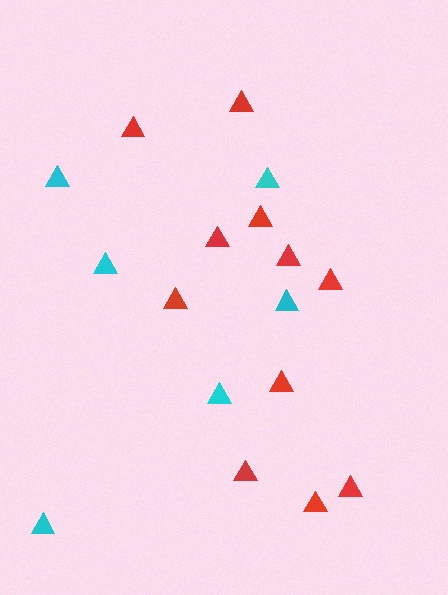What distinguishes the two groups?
There are 2 groups: one group of red triangles (11) and one group of cyan triangles (6).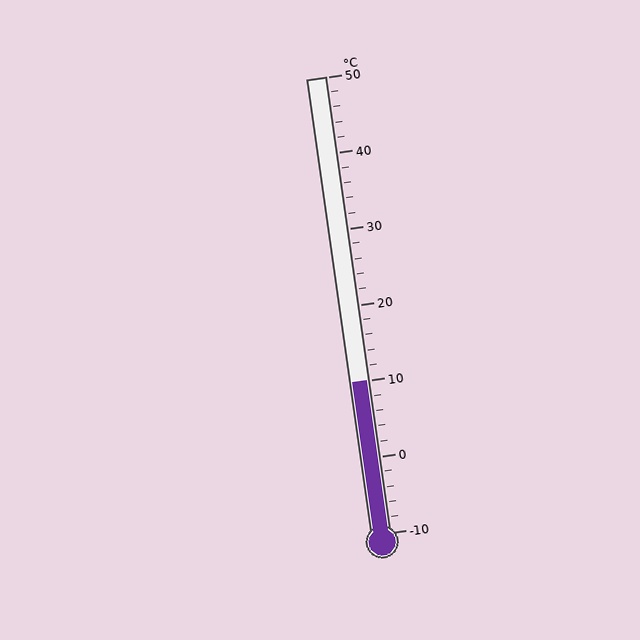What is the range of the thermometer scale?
The thermometer scale ranges from -10°C to 50°C.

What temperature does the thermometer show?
The thermometer shows approximately 10°C.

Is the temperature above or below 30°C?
The temperature is below 30°C.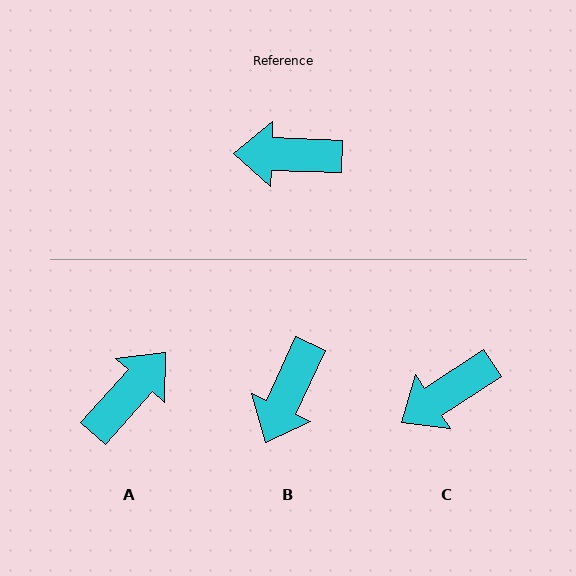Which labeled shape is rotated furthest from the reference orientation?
A, about 130 degrees away.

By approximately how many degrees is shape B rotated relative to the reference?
Approximately 67 degrees counter-clockwise.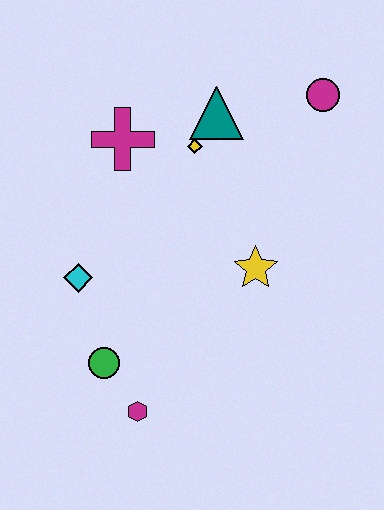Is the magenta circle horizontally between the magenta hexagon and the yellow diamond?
No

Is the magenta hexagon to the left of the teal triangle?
Yes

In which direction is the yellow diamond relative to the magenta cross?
The yellow diamond is to the right of the magenta cross.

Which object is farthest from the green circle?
The magenta circle is farthest from the green circle.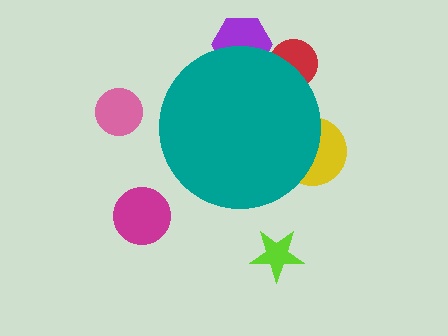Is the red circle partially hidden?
Yes, the red circle is partially hidden behind the teal circle.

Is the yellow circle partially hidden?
Yes, the yellow circle is partially hidden behind the teal circle.